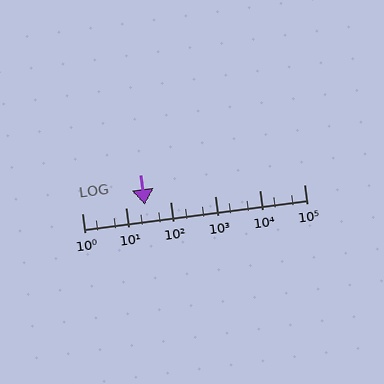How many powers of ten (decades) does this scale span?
The scale spans 5 decades, from 1 to 100000.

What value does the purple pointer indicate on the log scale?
The pointer indicates approximately 26.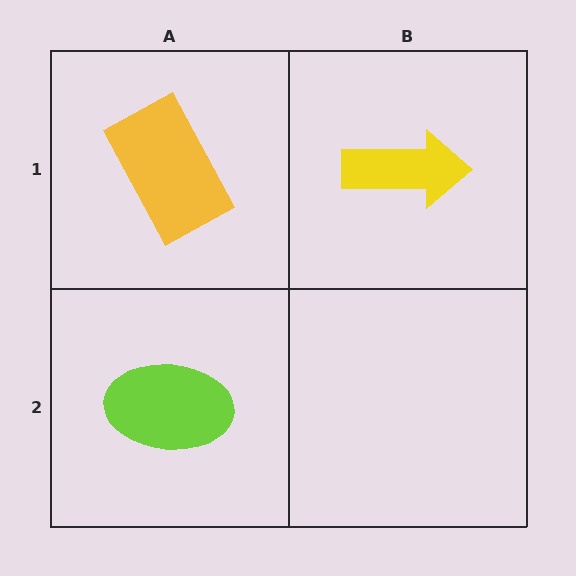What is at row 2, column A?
A lime ellipse.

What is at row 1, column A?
A yellow rectangle.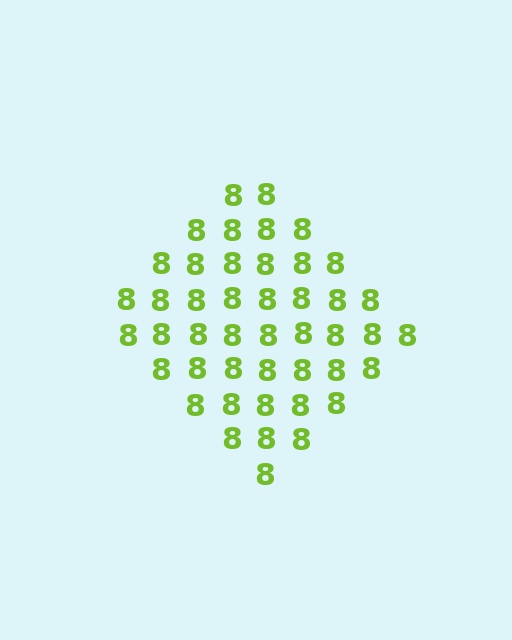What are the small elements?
The small elements are digit 8's.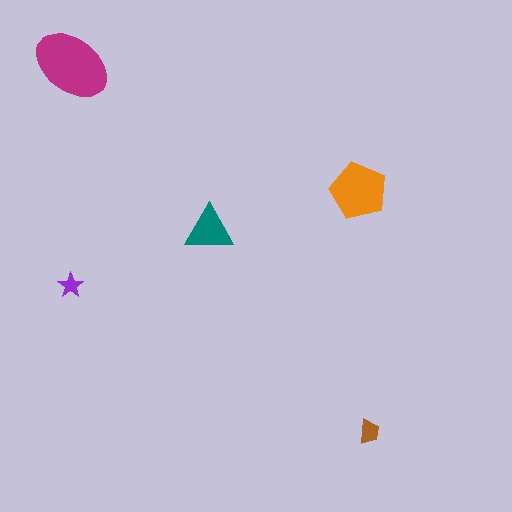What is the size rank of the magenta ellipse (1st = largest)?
1st.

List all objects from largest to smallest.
The magenta ellipse, the orange pentagon, the teal triangle, the brown trapezoid, the purple star.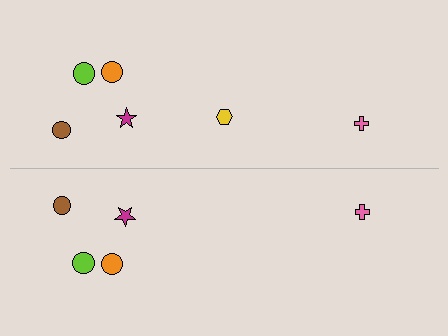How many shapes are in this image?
There are 11 shapes in this image.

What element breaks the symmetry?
A yellow hexagon is missing from the bottom side.